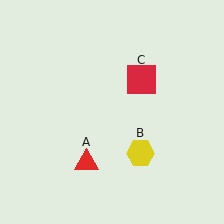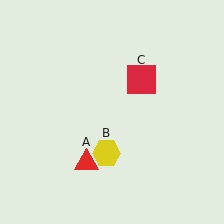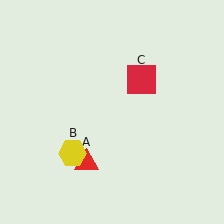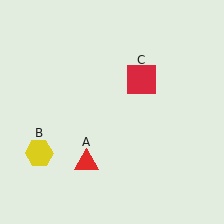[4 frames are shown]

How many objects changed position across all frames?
1 object changed position: yellow hexagon (object B).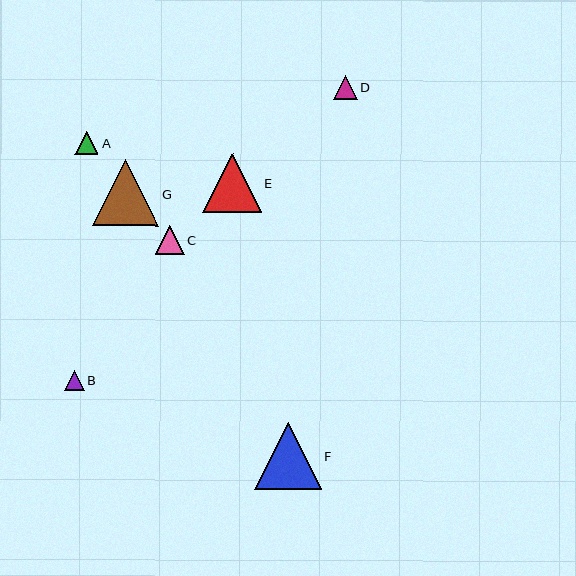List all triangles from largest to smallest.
From largest to smallest: F, G, E, C, D, A, B.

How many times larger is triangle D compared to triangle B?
Triangle D is approximately 1.2 times the size of triangle B.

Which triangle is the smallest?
Triangle B is the smallest with a size of approximately 20 pixels.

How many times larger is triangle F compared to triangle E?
Triangle F is approximately 1.1 times the size of triangle E.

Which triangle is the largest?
Triangle F is the largest with a size of approximately 66 pixels.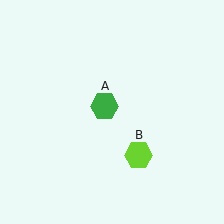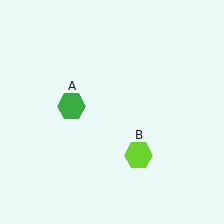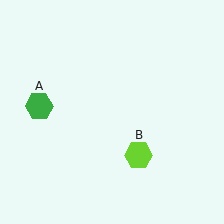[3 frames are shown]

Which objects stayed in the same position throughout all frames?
Lime hexagon (object B) remained stationary.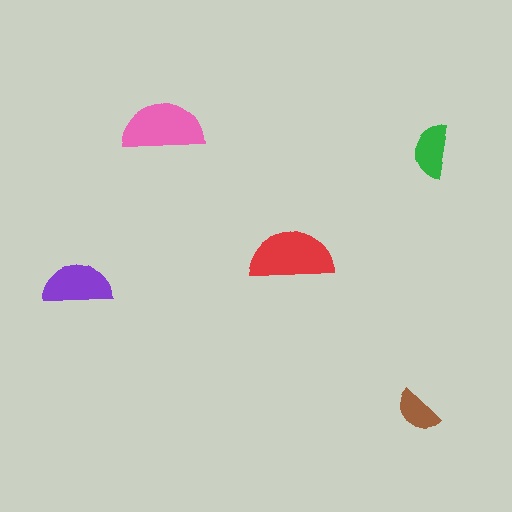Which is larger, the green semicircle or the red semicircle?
The red one.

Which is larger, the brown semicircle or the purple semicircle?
The purple one.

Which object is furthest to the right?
The green semicircle is rightmost.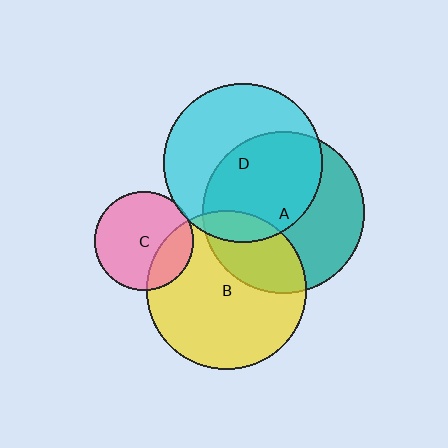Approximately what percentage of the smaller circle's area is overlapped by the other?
Approximately 10%.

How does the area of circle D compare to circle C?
Approximately 2.6 times.